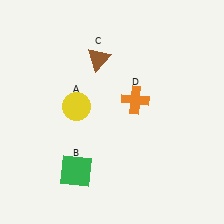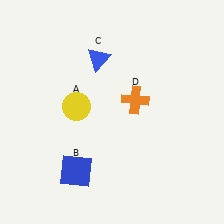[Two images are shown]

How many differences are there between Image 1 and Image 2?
There are 2 differences between the two images.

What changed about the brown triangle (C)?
In Image 1, C is brown. In Image 2, it changed to blue.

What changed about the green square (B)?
In Image 1, B is green. In Image 2, it changed to blue.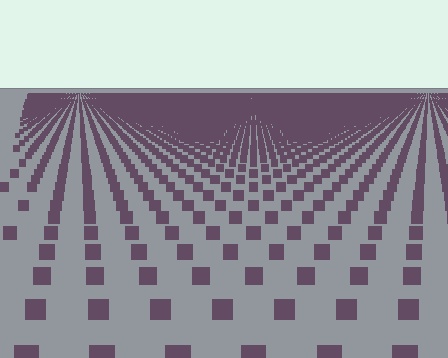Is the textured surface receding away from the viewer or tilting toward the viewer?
The surface is receding away from the viewer. Texture elements get smaller and denser toward the top.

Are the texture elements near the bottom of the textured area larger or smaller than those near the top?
Larger. Near the bottom, elements are closer to the viewer and appear at a bigger on-screen size.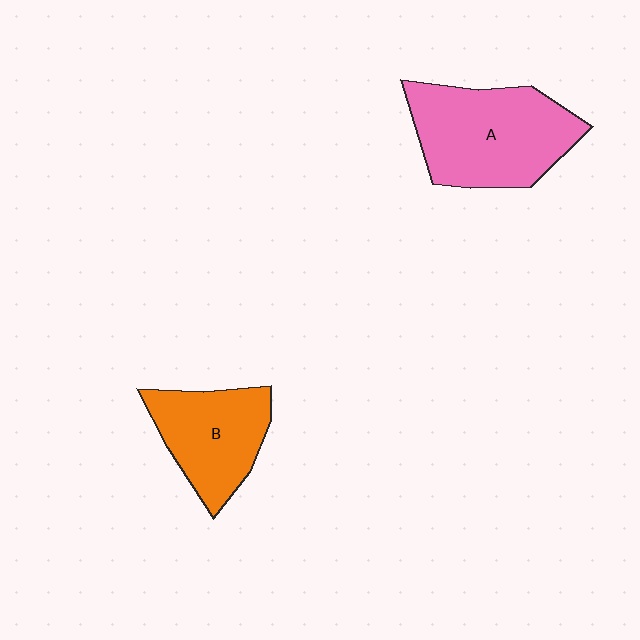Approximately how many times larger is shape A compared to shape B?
Approximately 1.4 times.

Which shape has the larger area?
Shape A (pink).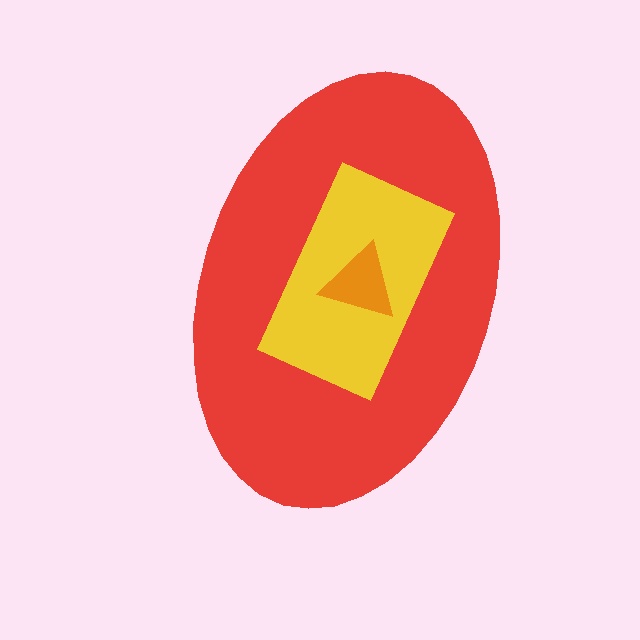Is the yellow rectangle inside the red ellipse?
Yes.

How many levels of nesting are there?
3.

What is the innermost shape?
The orange triangle.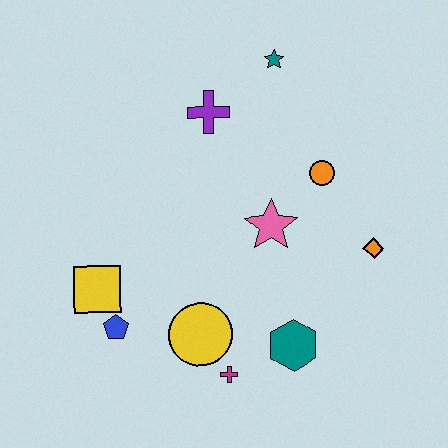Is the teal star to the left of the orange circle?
Yes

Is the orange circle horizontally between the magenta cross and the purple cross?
No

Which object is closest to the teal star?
The purple cross is closest to the teal star.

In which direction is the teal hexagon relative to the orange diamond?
The teal hexagon is below the orange diamond.